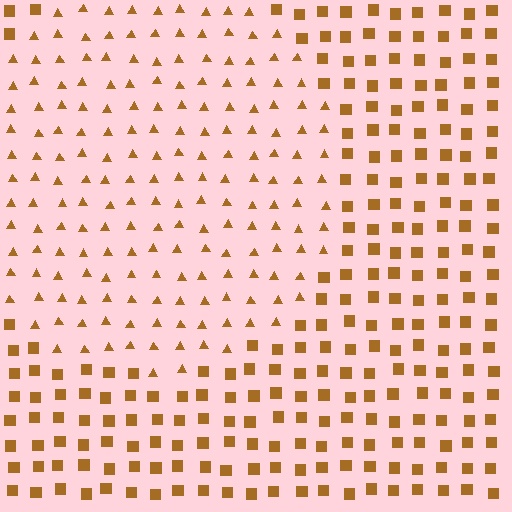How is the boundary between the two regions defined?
The boundary is defined by a change in element shape: triangles inside vs. squares outside. All elements share the same color and spacing.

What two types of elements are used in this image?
The image uses triangles inside the circle region and squares outside it.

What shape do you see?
I see a circle.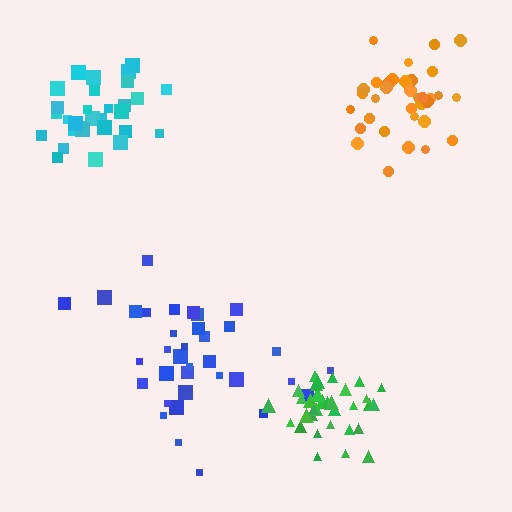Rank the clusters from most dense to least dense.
cyan, green, orange, blue.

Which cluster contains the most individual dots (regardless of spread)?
Blue (35).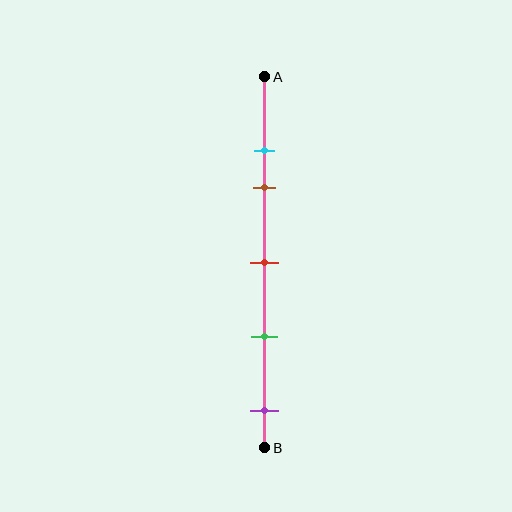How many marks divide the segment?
There are 5 marks dividing the segment.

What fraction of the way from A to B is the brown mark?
The brown mark is approximately 30% (0.3) of the way from A to B.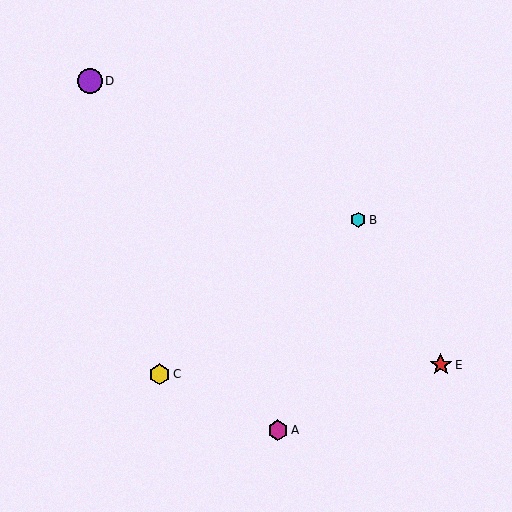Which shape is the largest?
The purple circle (labeled D) is the largest.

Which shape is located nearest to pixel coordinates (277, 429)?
The magenta hexagon (labeled A) at (278, 430) is nearest to that location.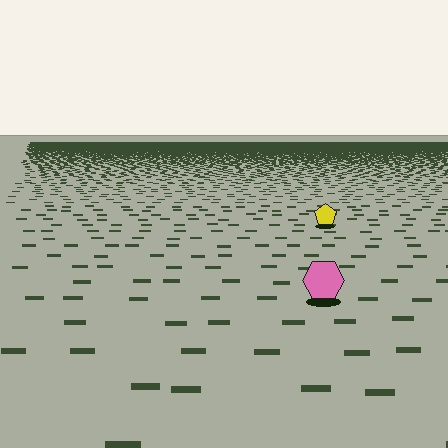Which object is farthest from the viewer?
The yellow pentagon is farthest from the viewer. It appears smaller and the ground texture around it is denser.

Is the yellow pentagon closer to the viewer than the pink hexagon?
No. The pink hexagon is closer — you can tell from the texture gradient: the ground texture is coarser near it.